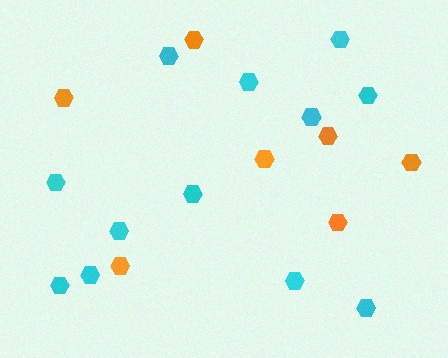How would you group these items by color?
There are 2 groups: one group of orange hexagons (7) and one group of cyan hexagons (12).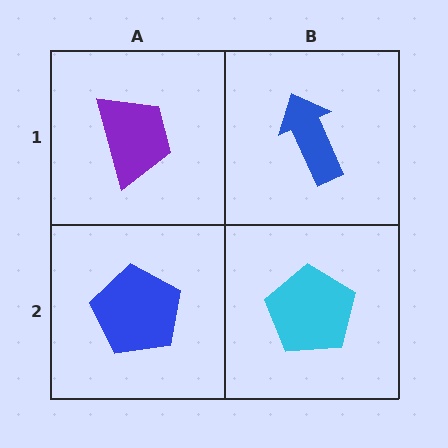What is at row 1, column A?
A purple trapezoid.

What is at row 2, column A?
A blue pentagon.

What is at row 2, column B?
A cyan pentagon.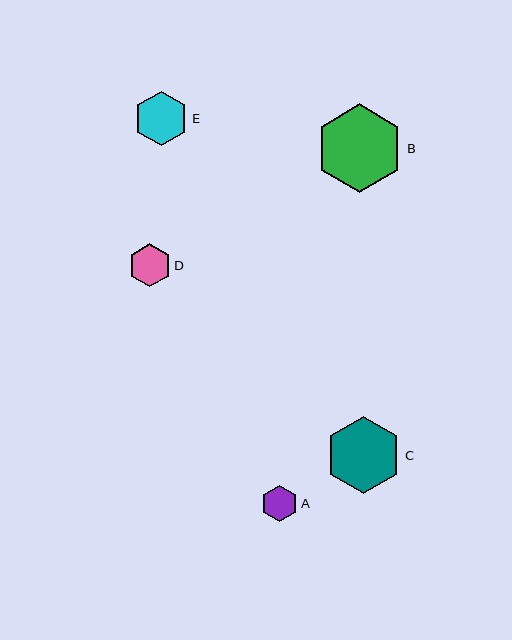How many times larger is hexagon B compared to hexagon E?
Hexagon B is approximately 1.6 times the size of hexagon E.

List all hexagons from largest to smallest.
From largest to smallest: B, C, E, D, A.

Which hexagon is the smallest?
Hexagon A is the smallest with a size of approximately 36 pixels.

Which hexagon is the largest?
Hexagon B is the largest with a size of approximately 88 pixels.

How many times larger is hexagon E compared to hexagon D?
Hexagon E is approximately 1.3 times the size of hexagon D.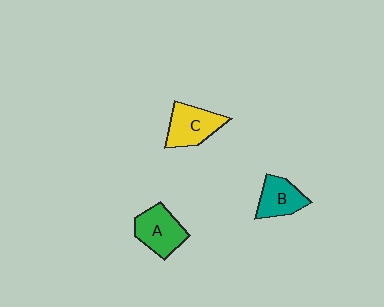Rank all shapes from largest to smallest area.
From largest to smallest: A (green), C (yellow), B (teal).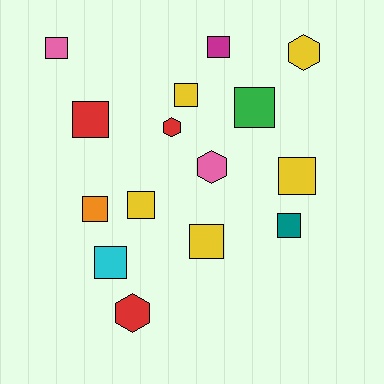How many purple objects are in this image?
There are no purple objects.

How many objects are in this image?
There are 15 objects.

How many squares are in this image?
There are 11 squares.